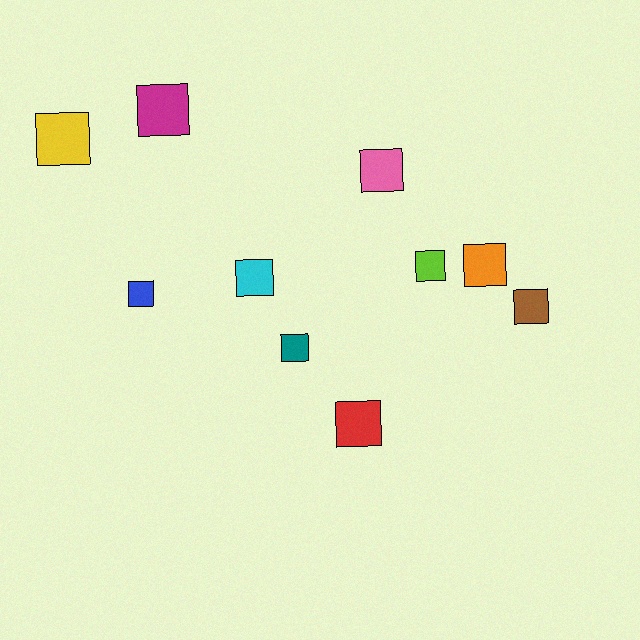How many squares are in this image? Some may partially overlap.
There are 10 squares.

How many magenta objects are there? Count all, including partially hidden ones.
There is 1 magenta object.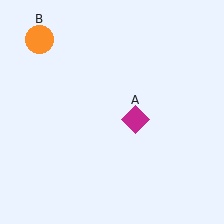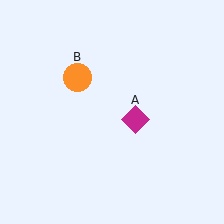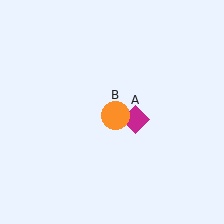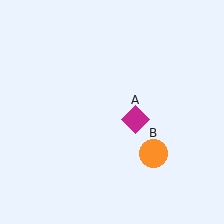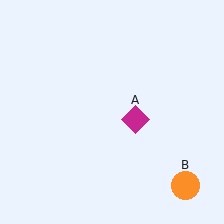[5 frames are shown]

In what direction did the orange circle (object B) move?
The orange circle (object B) moved down and to the right.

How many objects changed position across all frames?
1 object changed position: orange circle (object B).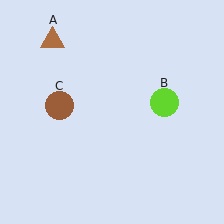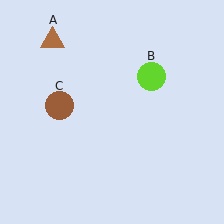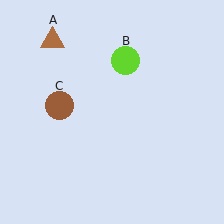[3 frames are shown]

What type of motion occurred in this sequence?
The lime circle (object B) rotated counterclockwise around the center of the scene.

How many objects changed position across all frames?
1 object changed position: lime circle (object B).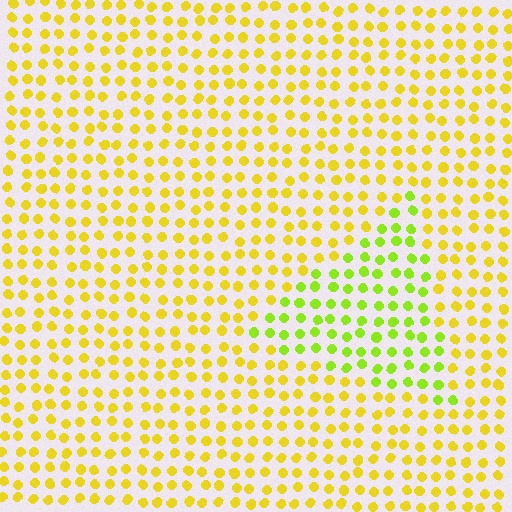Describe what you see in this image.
The image is filled with small yellow elements in a uniform arrangement. A triangle-shaped region is visible where the elements are tinted to a slightly different hue, forming a subtle color boundary.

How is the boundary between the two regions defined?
The boundary is defined purely by a slight shift in hue (about 34 degrees). Spacing, size, and orientation are identical on both sides.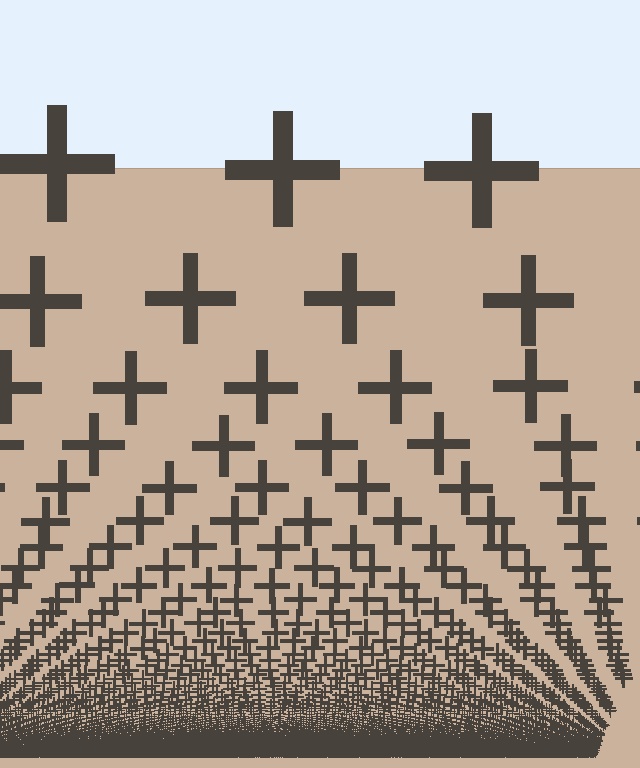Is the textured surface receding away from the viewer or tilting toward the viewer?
The surface appears to tilt toward the viewer. Texture elements get larger and sparser toward the top.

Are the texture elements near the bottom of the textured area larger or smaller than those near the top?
Smaller. The gradient is inverted — elements near the bottom are smaller and denser.